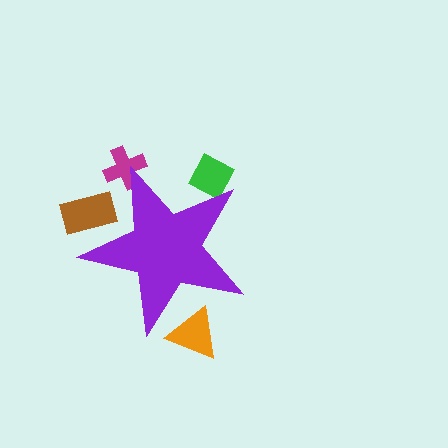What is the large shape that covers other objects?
A purple star.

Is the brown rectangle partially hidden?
Yes, the brown rectangle is partially hidden behind the purple star.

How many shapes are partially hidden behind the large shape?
4 shapes are partially hidden.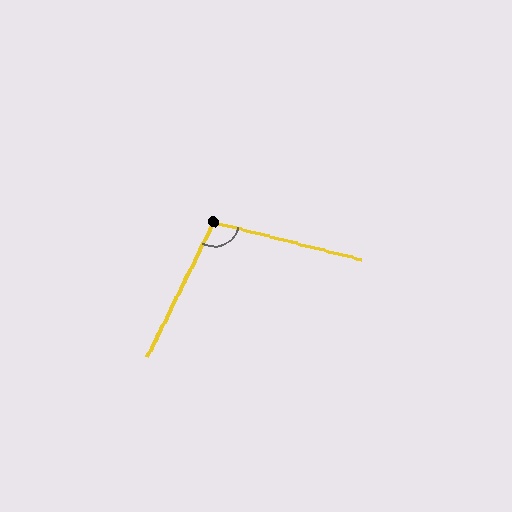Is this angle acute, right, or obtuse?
It is obtuse.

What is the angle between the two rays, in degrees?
Approximately 102 degrees.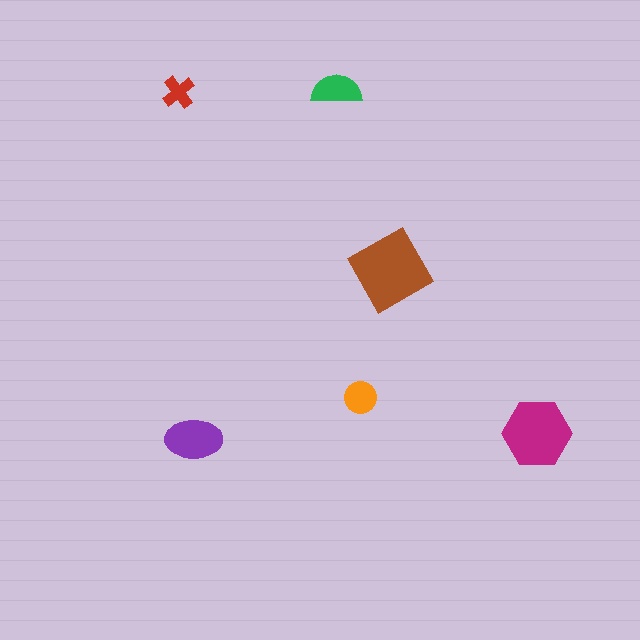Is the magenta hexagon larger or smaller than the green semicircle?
Larger.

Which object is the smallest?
The red cross.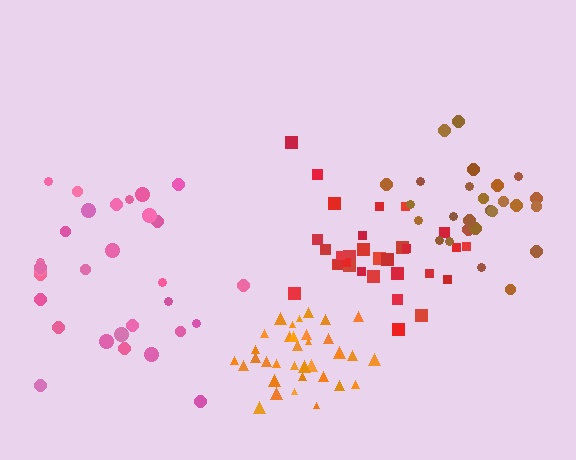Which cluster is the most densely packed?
Orange.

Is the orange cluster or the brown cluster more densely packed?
Orange.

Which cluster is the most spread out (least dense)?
Pink.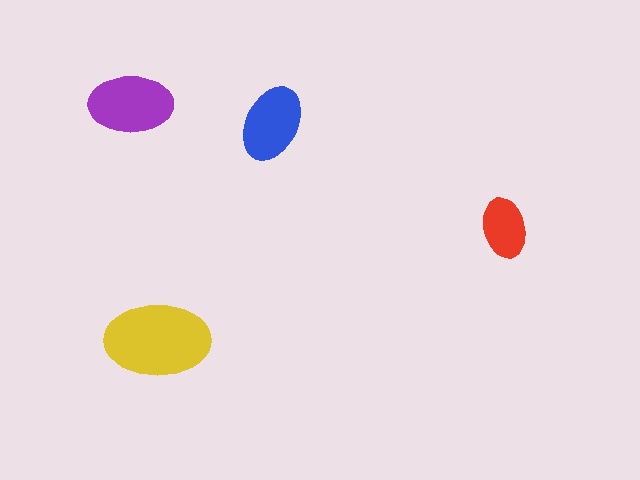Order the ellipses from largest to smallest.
the yellow one, the purple one, the blue one, the red one.